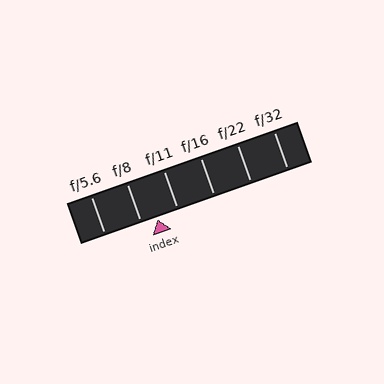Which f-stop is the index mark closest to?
The index mark is closest to f/8.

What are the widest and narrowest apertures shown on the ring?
The widest aperture shown is f/5.6 and the narrowest is f/32.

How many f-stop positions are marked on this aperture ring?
There are 6 f-stop positions marked.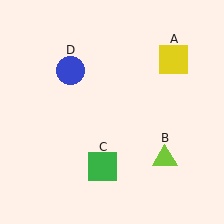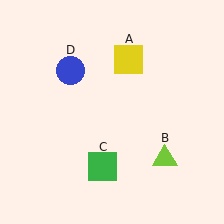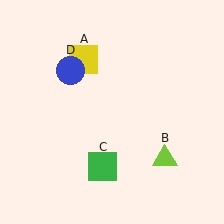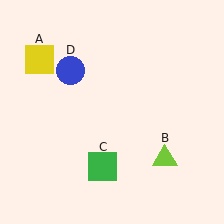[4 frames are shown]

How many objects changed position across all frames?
1 object changed position: yellow square (object A).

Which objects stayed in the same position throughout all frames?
Lime triangle (object B) and green square (object C) and blue circle (object D) remained stationary.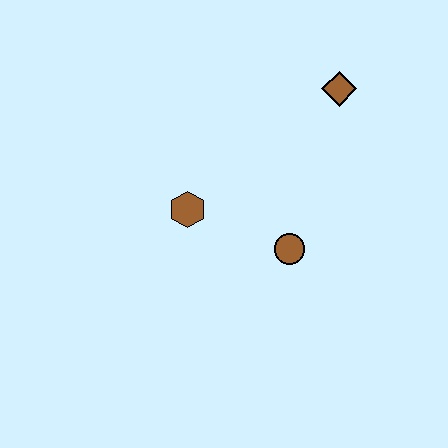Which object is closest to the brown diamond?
The brown circle is closest to the brown diamond.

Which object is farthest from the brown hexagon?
The brown diamond is farthest from the brown hexagon.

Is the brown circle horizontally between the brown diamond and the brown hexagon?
Yes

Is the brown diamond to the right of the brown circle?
Yes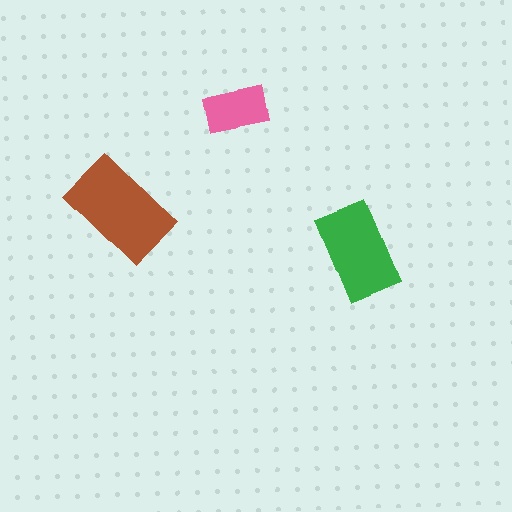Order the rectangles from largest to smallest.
the brown one, the green one, the pink one.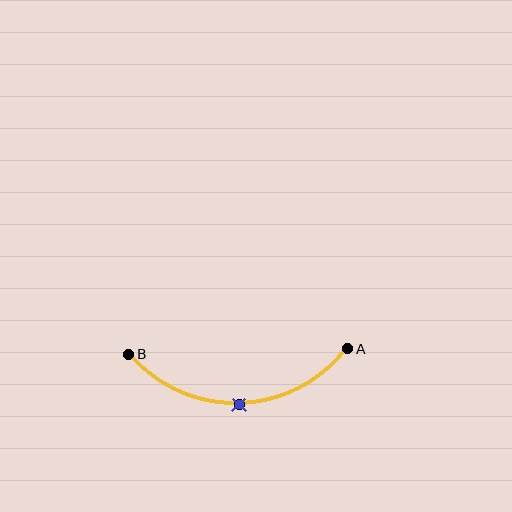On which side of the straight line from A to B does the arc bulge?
The arc bulges below the straight line connecting A and B.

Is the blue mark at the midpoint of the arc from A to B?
Yes. The blue mark lies on the arc at equal arc-length from both A and B — it is the arc midpoint.